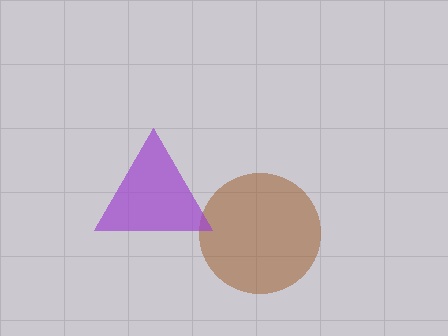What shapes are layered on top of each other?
The layered shapes are: a brown circle, a purple triangle.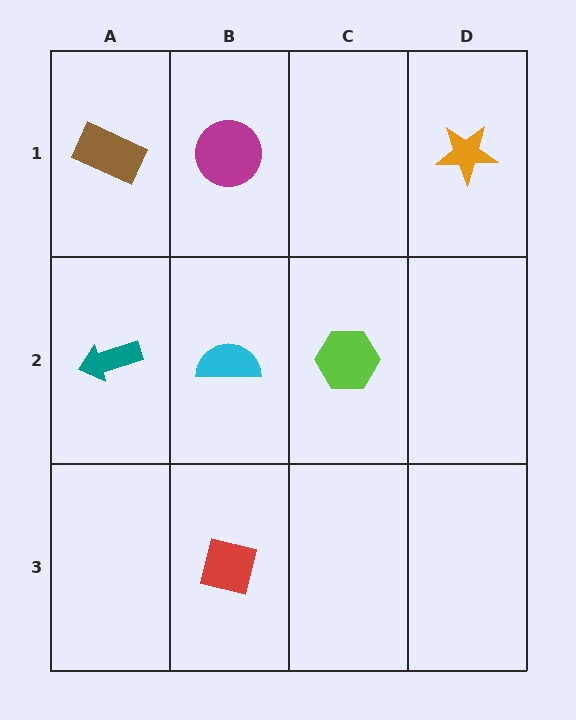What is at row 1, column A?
A brown rectangle.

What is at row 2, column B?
A cyan semicircle.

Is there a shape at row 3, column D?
No, that cell is empty.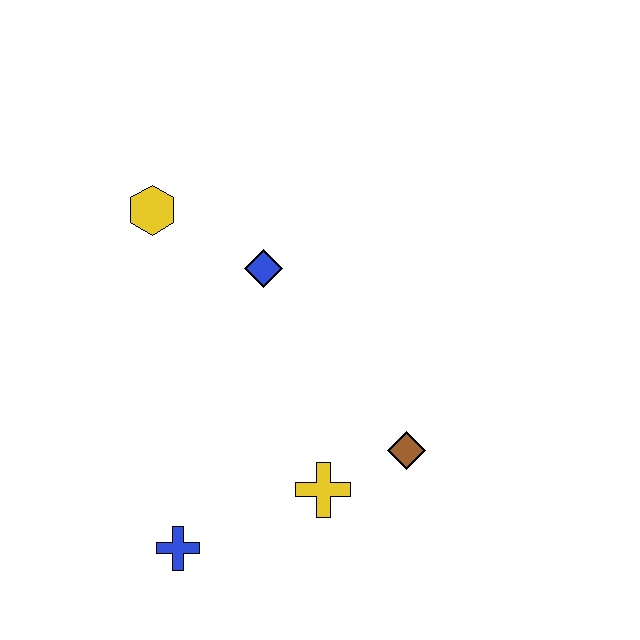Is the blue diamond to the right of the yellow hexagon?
Yes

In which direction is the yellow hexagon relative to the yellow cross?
The yellow hexagon is above the yellow cross.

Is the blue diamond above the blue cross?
Yes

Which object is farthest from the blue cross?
The yellow hexagon is farthest from the blue cross.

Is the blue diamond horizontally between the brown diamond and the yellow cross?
No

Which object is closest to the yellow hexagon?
The blue diamond is closest to the yellow hexagon.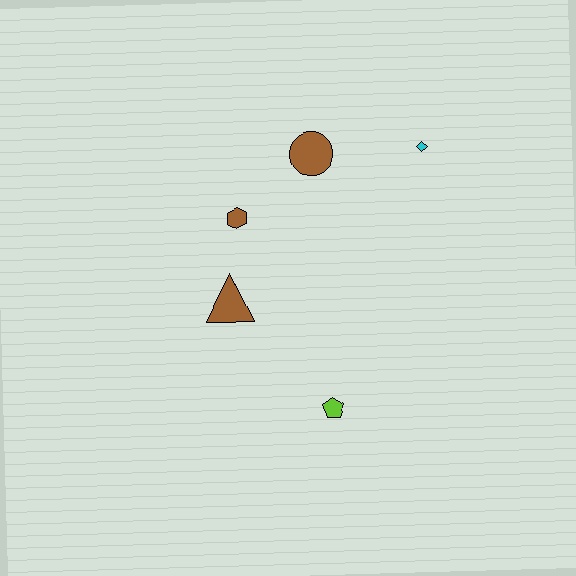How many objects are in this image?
There are 5 objects.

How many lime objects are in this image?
There is 1 lime object.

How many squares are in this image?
There are no squares.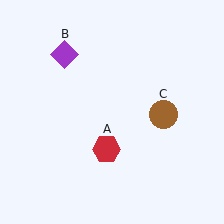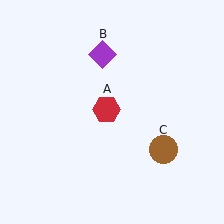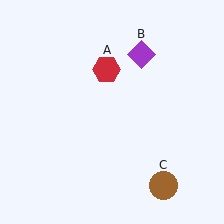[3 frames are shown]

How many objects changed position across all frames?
3 objects changed position: red hexagon (object A), purple diamond (object B), brown circle (object C).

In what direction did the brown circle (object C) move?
The brown circle (object C) moved down.